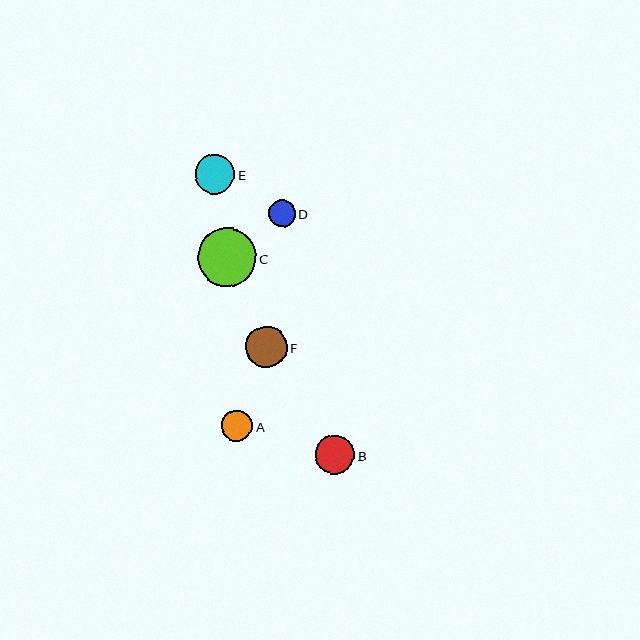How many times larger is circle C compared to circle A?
Circle C is approximately 1.9 times the size of circle A.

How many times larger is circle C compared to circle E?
Circle C is approximately 1.5 times the size of circle E.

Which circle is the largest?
Circle C is the largest with a size of approximately 59 pixels.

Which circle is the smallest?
Circle D is the smallest with a size of approximately 26 pixels.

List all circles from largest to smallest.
From largest to smallest: C, F, E, B, A, D.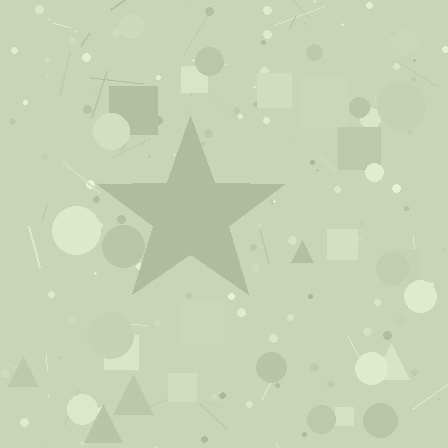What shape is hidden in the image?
A star is hidden in the image.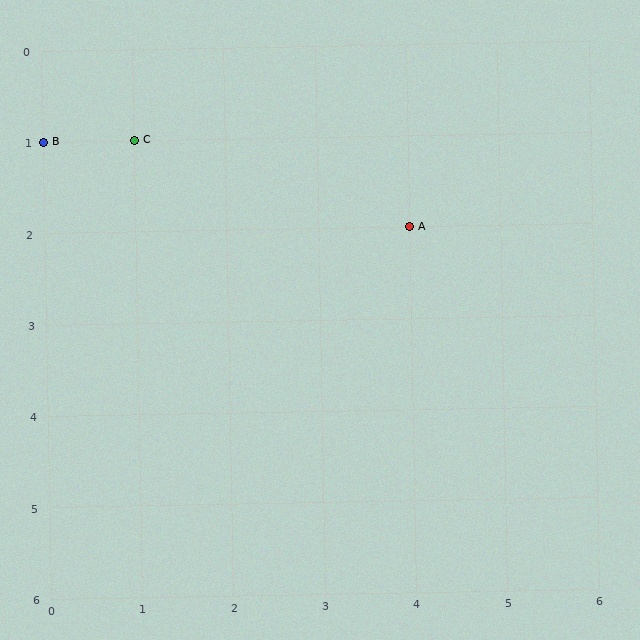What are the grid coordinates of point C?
Point C is at grid coordinates (1, 1).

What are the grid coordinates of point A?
Point A is at grid coordinates (4, 2).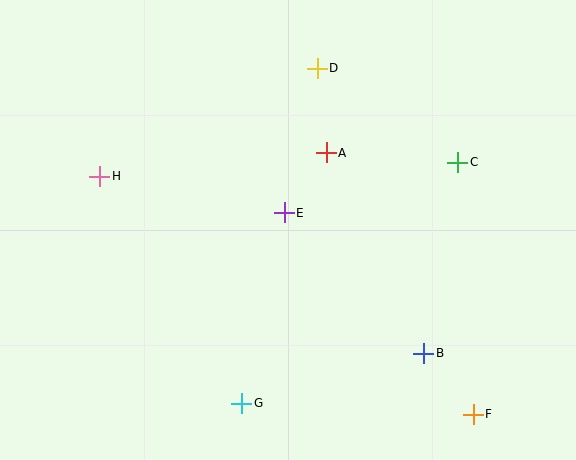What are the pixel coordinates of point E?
Point E is at (284, 213).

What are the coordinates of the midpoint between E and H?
The midpoint between E and H is at (192, 195).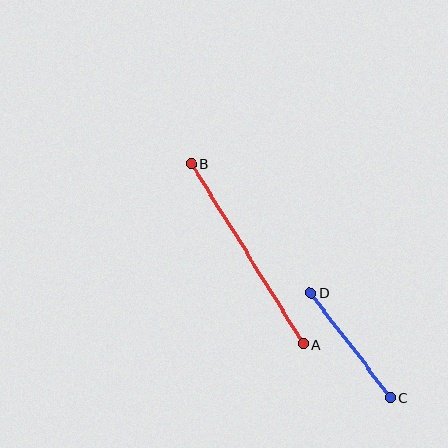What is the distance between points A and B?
The distance is approximately 212 pixels.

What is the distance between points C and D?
The distance is approximately 132 pixels.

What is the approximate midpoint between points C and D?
The midpoint is at approximately (350, 345) pixels.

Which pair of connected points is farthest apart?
Points A and B are farthest apart.